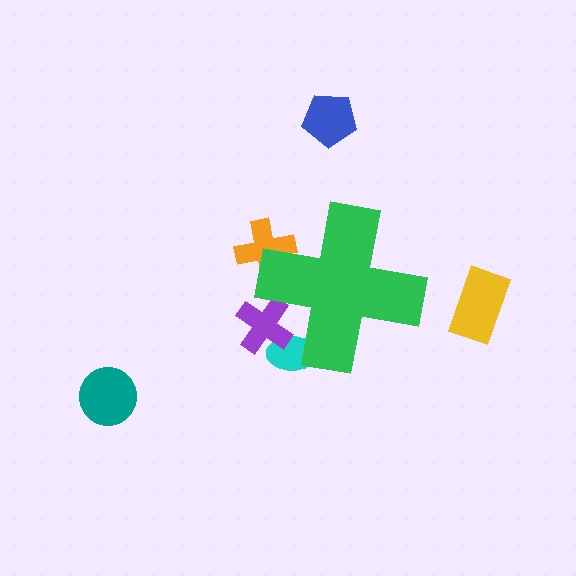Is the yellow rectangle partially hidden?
No, the yellow rectangle is fully visible.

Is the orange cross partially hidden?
Yes, the orange cross is partially hidden behind the green cross.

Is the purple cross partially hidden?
Yes, the purple cross is partially hidden behind the green cross.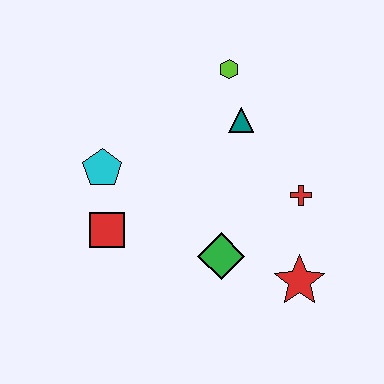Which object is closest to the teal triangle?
The lime hexagon is closest to the teal triangle.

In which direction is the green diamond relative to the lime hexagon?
The green diamond is below the lime hexagon.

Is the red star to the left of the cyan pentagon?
No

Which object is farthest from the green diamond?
The lime hexagon is farthest from the green diamond.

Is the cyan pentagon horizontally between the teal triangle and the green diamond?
No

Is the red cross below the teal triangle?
Yes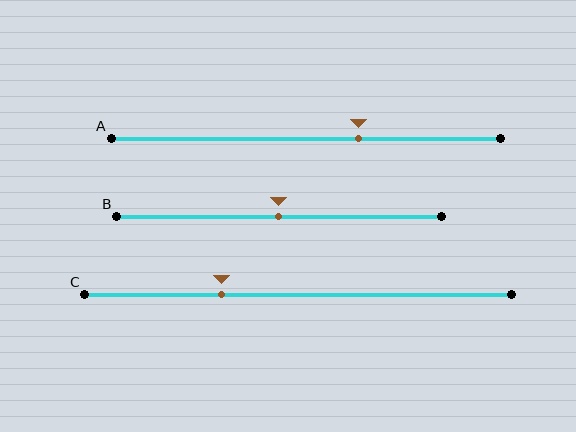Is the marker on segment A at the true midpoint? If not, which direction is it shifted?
No, the marker on segment A is shifted to the right by about 13% of the segment length.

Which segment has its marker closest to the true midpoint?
Segment B has its marker closest to the true midpoint.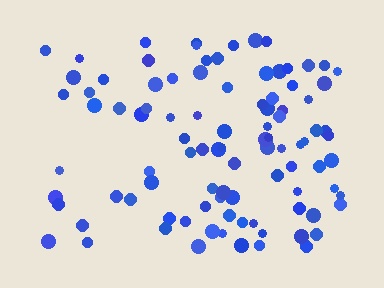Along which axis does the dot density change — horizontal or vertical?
Horizontal.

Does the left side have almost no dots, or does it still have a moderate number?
Still a moderate number, just noticeably fewer than the right.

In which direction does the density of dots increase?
From left to right, with the right side densest.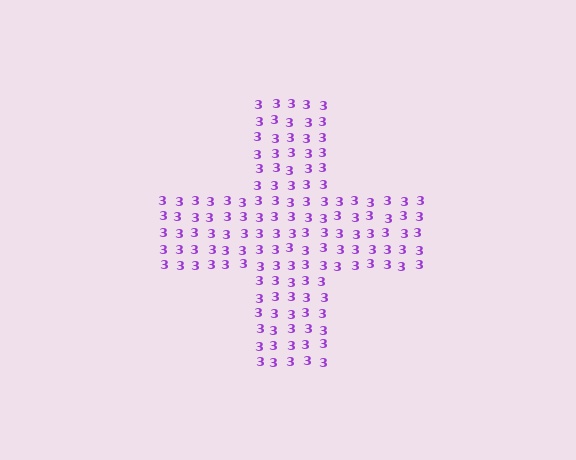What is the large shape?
The large shape is a cross.